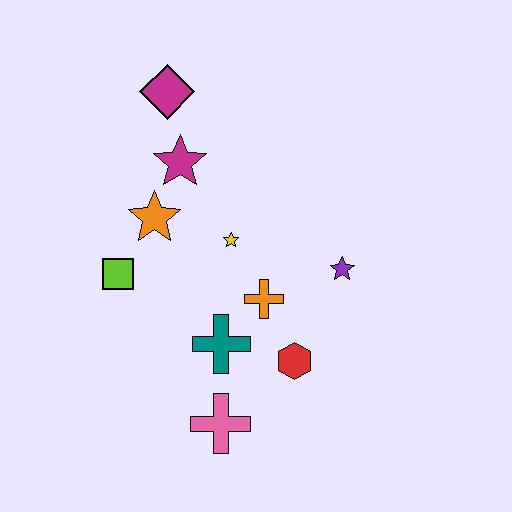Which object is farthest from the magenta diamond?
The pink cross is farthest from the magenta diamond.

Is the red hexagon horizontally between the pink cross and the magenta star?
No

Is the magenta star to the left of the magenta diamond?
No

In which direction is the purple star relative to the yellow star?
The purple star is to the right of the yellow star.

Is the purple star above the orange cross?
Yes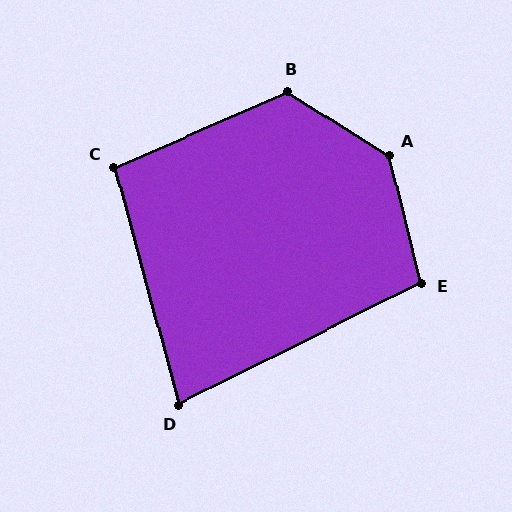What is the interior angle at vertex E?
Approximately 103 degrees (obtuse).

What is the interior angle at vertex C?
Approximately 98 degrees (obtuse).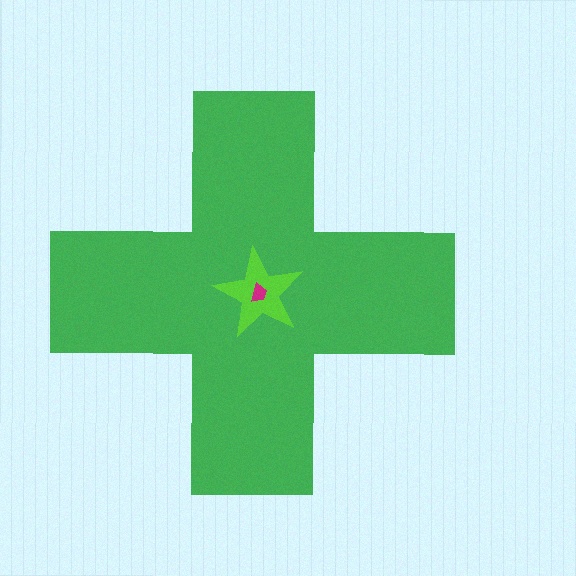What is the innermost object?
The magenta trapezoid.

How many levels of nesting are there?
3.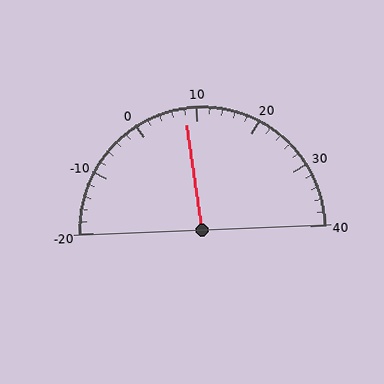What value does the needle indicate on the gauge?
The needle indicates approximately 8.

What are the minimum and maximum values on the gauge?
The gauge ranges from -20 to 40.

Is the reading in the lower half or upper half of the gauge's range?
The reading is in the lower half of the range (-20 to 40).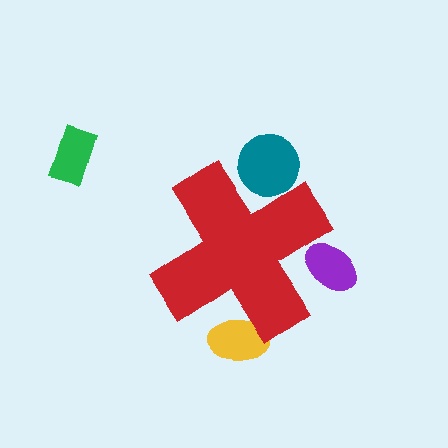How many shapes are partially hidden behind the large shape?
3 shapes are partially hidden.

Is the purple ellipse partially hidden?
Yes, the purple ellipse is partially hidden behind the red cross.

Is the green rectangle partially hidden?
No, the green rectangle is fully visible.